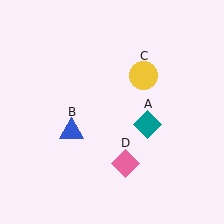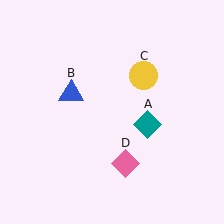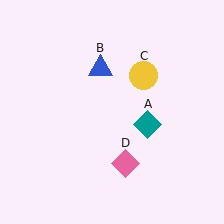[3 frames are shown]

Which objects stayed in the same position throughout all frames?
Teal diamond (object A) and yellow circle (object C) and pink diamond (object D) remained stationary.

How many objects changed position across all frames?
1 object changed position: blue triangle (object B).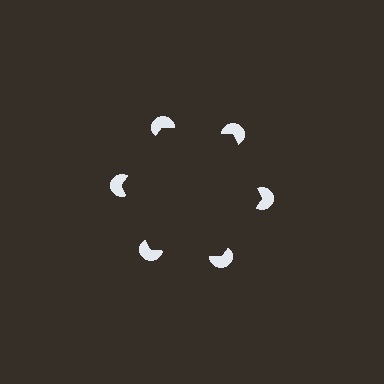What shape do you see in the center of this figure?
An illusory hexagon — its edges are inferred from the aligned wedge cuts in the pac-man discs, not physically drawn.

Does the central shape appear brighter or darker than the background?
It typically appears slightly darker than the background, even though no actual brightness change is drawn.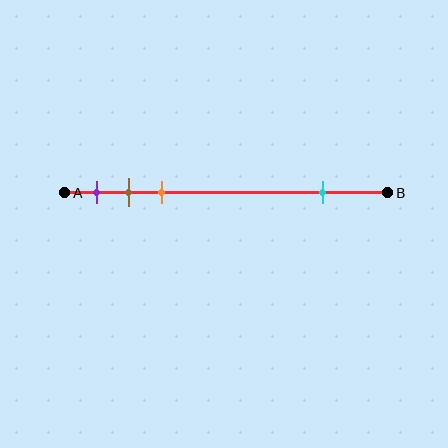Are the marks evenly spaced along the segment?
No, the marks are not evenly spaced.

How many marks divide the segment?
There are 4 marks dividing the segment.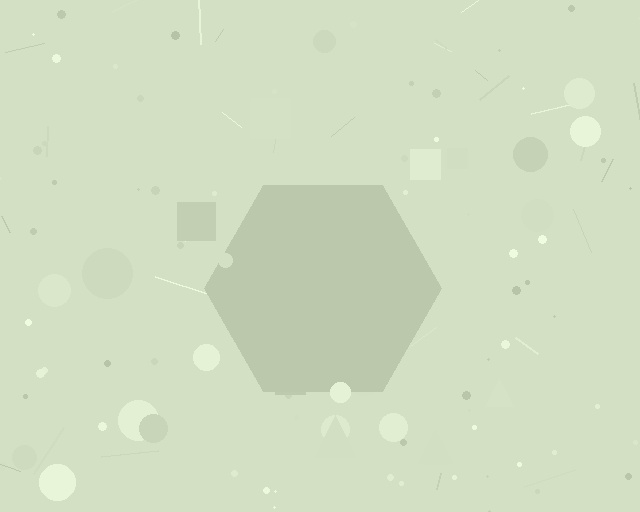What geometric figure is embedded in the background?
A hexagon is embedded in the background.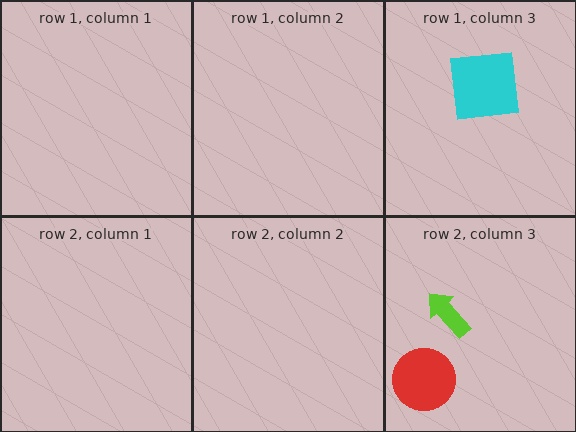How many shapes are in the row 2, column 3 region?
2.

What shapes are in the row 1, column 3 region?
The cyan square.